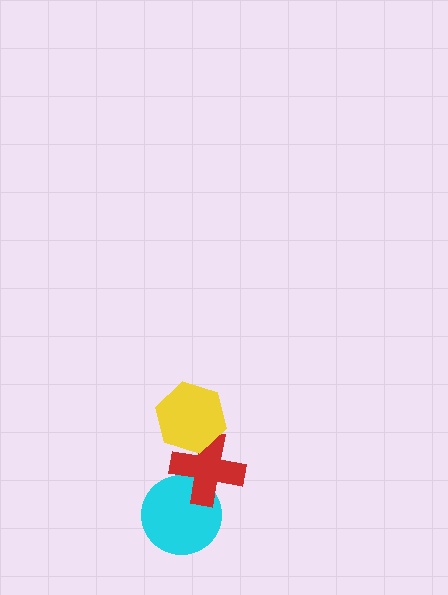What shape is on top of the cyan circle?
The red cross is on top of the cyan circle.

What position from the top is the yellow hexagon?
The yellow hexagon is 1st from the top.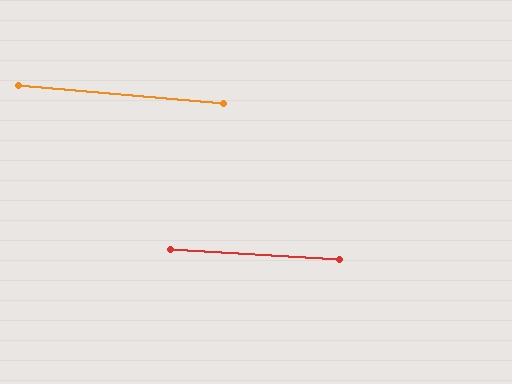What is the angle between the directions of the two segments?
Approximately 1 degree.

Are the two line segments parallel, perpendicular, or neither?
Parallel — their directions differ by only 1.2°.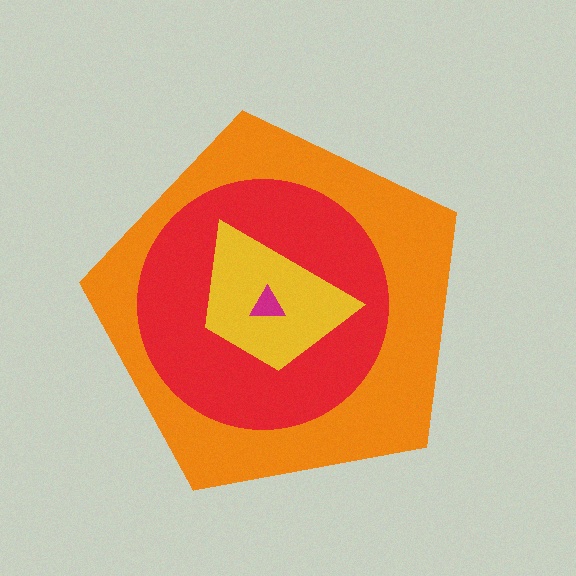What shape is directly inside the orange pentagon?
The red circle.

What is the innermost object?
The magenta triangle.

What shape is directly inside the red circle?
The yellow trapezoid.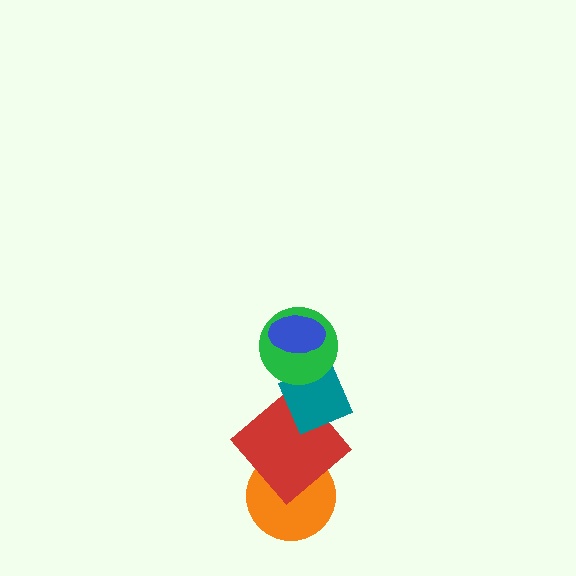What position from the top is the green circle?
The green circle is 2nd from the top.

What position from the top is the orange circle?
The orange circle is 5th from the top.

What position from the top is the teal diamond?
The teal diamond is 3rd from the top.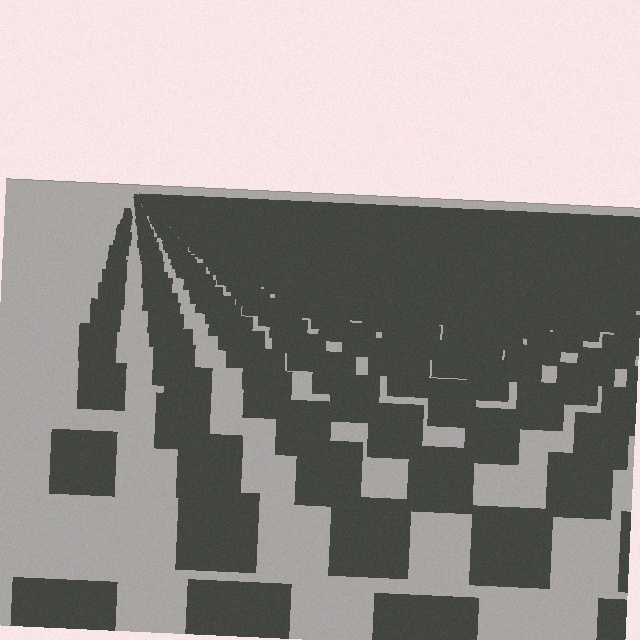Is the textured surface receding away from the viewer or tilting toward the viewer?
The surface is receding away from the viewer. Texture elements get smaller and denser toward the top.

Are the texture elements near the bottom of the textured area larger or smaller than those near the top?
Larger. Near the bottom, elements are closer to the viewer and appear at a bigger on-screen size.